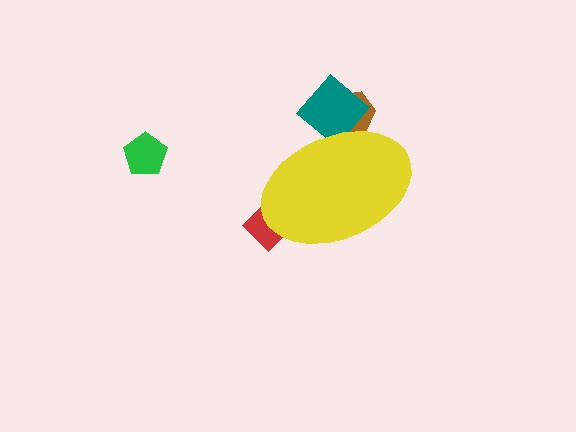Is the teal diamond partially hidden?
Yes, the teal diamond is partially hidden behind the yellow ellipse.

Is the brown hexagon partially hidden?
Yes, the brown hexagon is partially hidden behind the yellow ellipse.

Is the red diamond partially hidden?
Yes, the red diamond is partially hidden behind the yellow ellipse.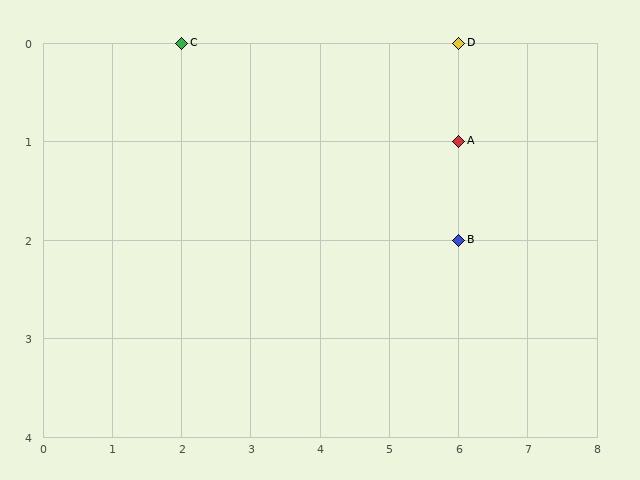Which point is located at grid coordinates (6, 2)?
Point B is at (6, 2).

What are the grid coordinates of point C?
Point C is at grid coordinates (2, 0).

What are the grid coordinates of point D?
Point D is at grid coordinates (6, 0).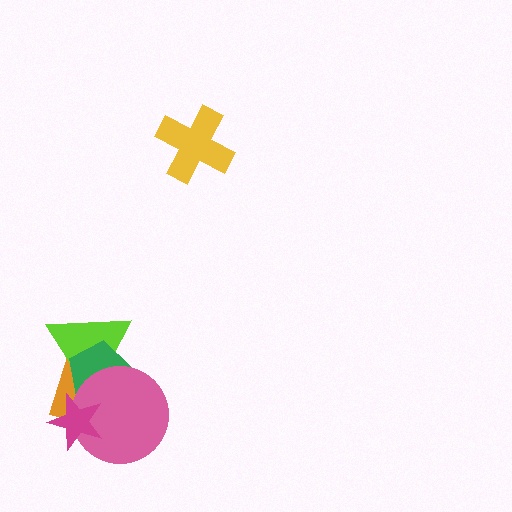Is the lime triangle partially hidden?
Yes, it is partially covered by another shape.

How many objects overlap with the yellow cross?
0 objects overlap with the yellow cross.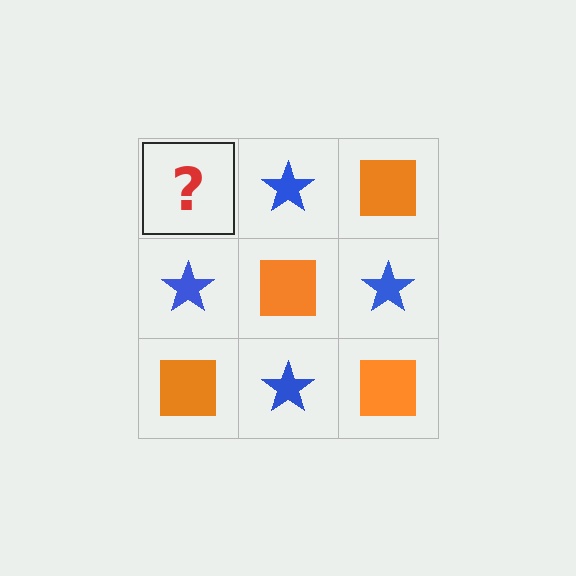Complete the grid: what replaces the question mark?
The question mark should be replaced with an orange square.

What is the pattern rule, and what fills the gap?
The rule is that it alternates orange square and blue star in a checkerboard pattern. The gap should be filled with an orange square.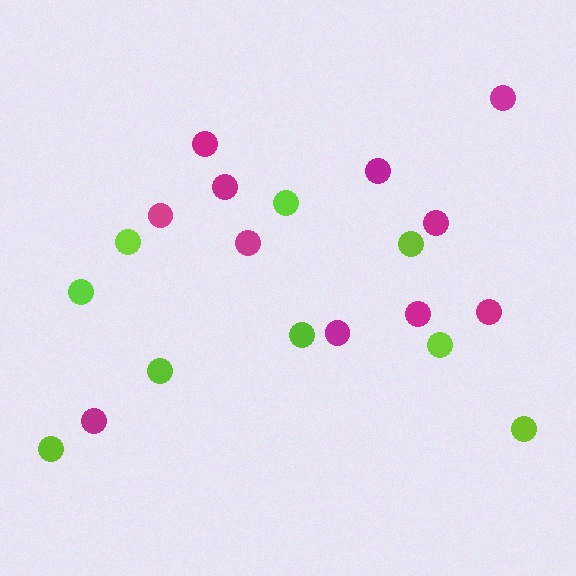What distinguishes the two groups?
There are 2 groups: one group of magenta circles (11) and one group of lime circles (9).